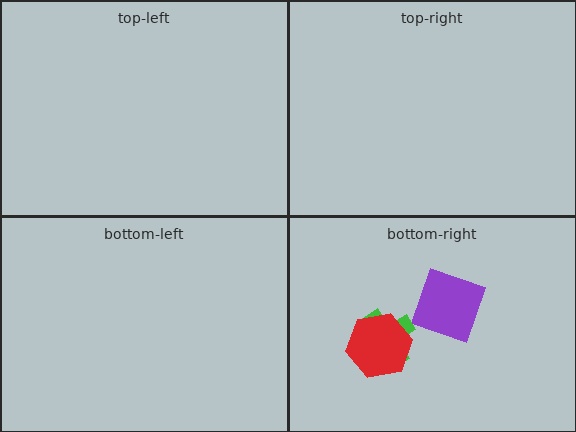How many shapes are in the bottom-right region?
3.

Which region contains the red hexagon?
The bottom-right region.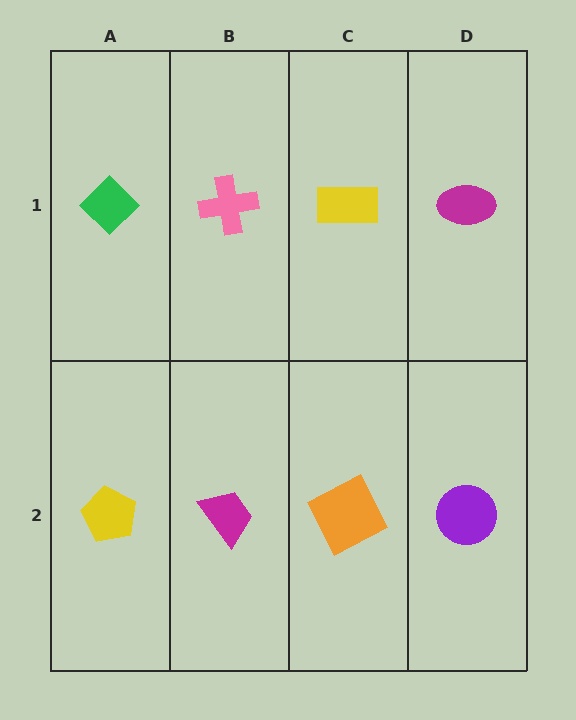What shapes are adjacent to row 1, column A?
A yellow pentagon (row 2, column A), a pink cross (row 1, column B).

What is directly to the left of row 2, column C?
A magenta trapezoid.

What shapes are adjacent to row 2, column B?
A pink cross (row 1, column B), a yellow pentagon (row 2, column A), an orange square (row 2, column C).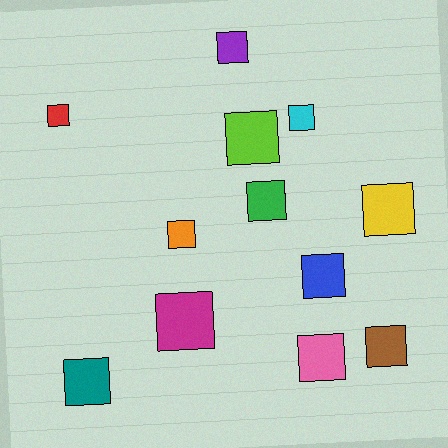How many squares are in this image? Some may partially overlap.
There are 12 squares.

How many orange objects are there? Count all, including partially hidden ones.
There is 1 orange object.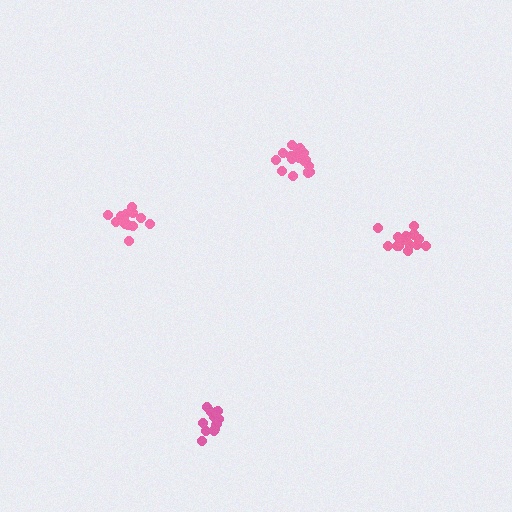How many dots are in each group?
Group 1: 14 dots, Group 2: 15 dots, Group 3: 18 dots, Group 4: 16 dots (63 total).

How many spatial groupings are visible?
There are 4 spatial groupings.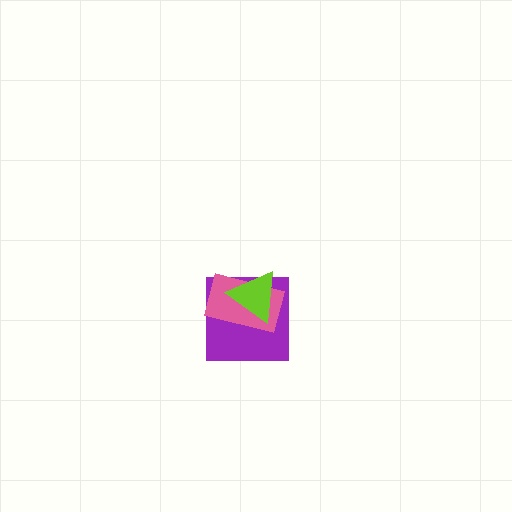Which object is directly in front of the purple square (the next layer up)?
The pink rectangle is directly in front of the purple square.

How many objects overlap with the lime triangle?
2 objects overlap with the lime triangle.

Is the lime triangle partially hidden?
No, no other shape covers it.